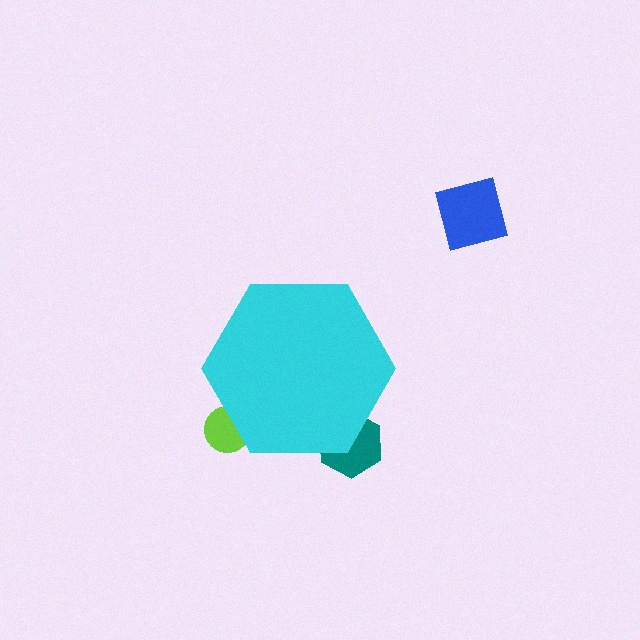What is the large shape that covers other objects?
A cyan hexagon.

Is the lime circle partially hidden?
Yes, the lime circle is partially hidden behind the cyan hexagon.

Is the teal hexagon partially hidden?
Yes, the teal hexagon is partially hidden behind the cyan hexagon.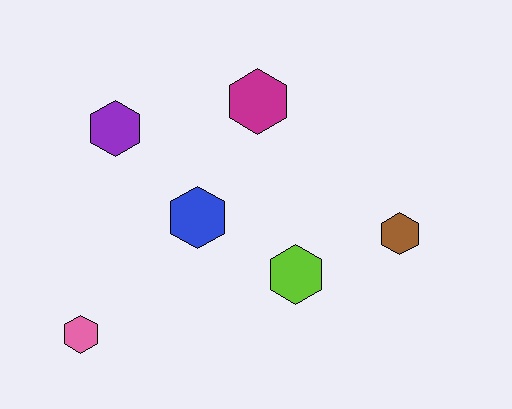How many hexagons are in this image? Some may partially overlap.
There are 6 hexagons.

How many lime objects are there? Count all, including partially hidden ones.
There is 1 lime object.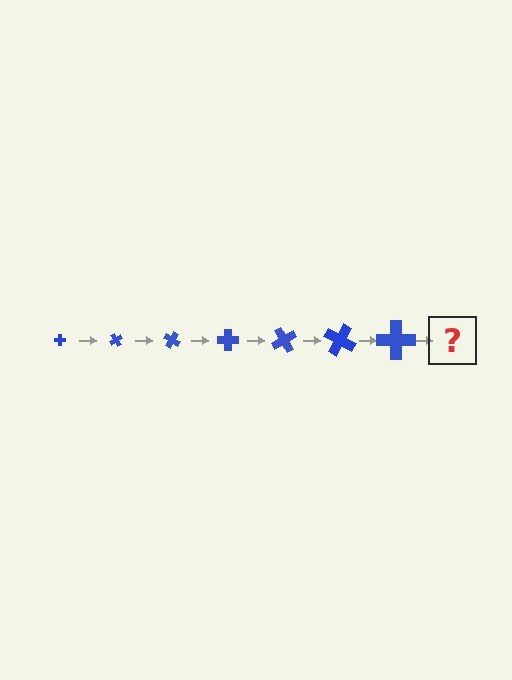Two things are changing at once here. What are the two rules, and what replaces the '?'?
The two rules are that the cross grows larger each step and it rotates 60 degrees each step. The '?' should be a cross, larger than the previous one and rotated 420 degrees from the start.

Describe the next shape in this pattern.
It should be a cross, larger than the previous one and rotated 420 degrees from the start.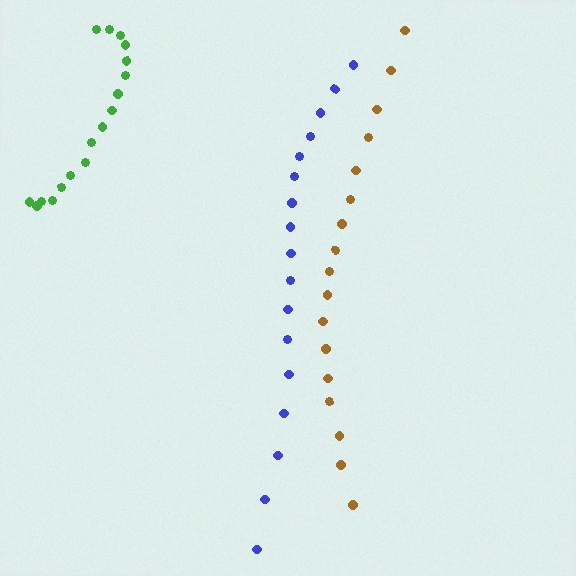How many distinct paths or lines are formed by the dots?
There are 3 distinct paths.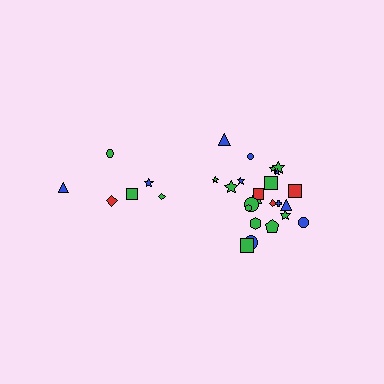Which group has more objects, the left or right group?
The right group.